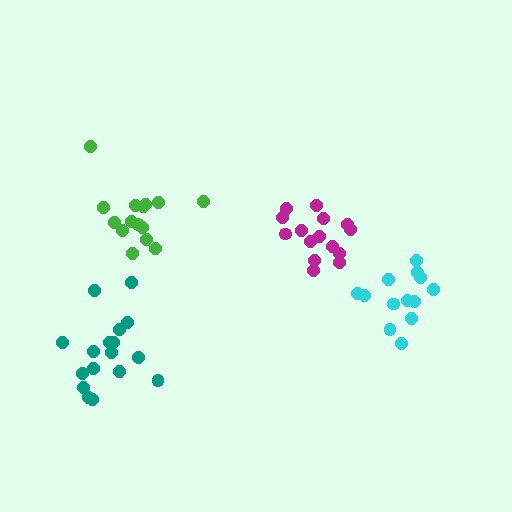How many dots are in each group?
Group 1: 15 dots, Group 2: 17 dots, Group 3: 15 dots, Group 4: 13 dots (60 total).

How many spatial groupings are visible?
There are 4 spatial groupings.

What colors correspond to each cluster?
The clusters are colored: magenta, teal, green, cyan.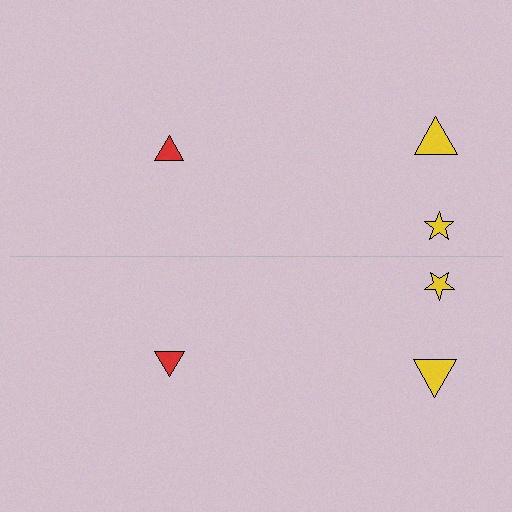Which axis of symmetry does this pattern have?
The pattern has a horizontal axis of symmetry running through the center of the image.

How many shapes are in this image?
There are 6 shapes in this image.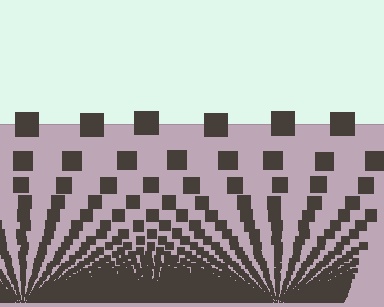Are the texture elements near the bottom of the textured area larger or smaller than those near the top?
Smaller. The gradient is inverted — elements near the bottom are smaller and denser.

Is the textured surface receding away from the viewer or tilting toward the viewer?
The surface appears to tilt toward the viewer. Texture elements get larger and sparser toward the top.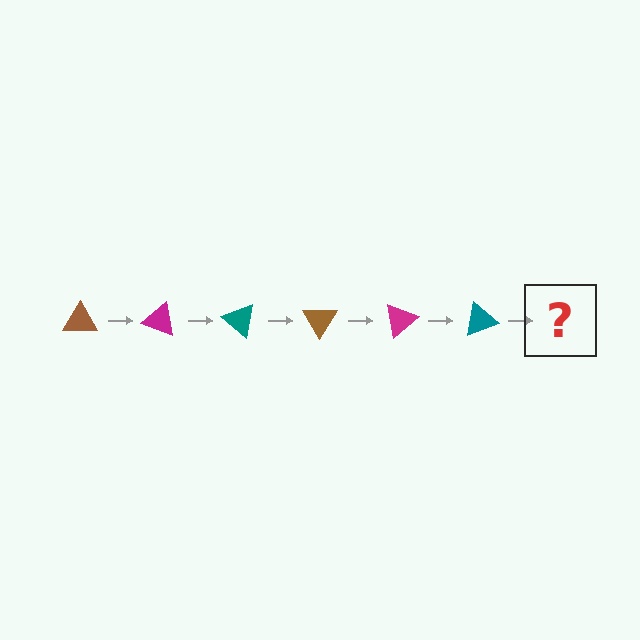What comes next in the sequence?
The next element should be a brown triangle, rotated 120 degrees from the start.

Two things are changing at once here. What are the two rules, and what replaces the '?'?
The two rules are that it rotates 20 degrees each step and the color cycles through brown, magenta, and teal. The '?' should be a brown triangle, rotated 120 degrees from the start.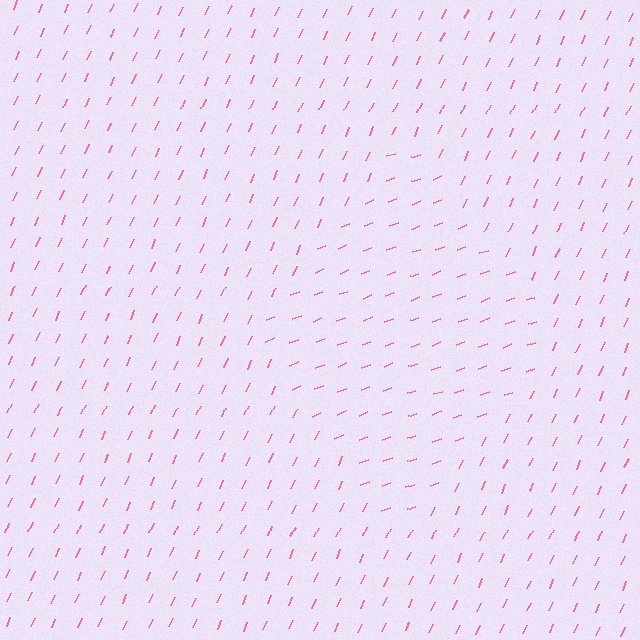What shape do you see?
I see a diamond.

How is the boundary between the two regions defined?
The boundary is defined purely by a change in line orientation (approximately 45 degrees difference). All lines are the same color and thickness.